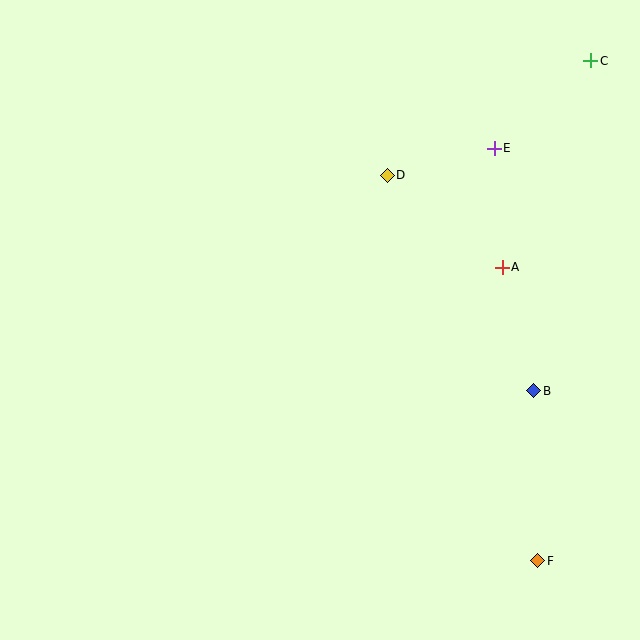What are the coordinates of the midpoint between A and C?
The midpoint between A and C is at (547, 164).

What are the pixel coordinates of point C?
Point C is at (591, 61).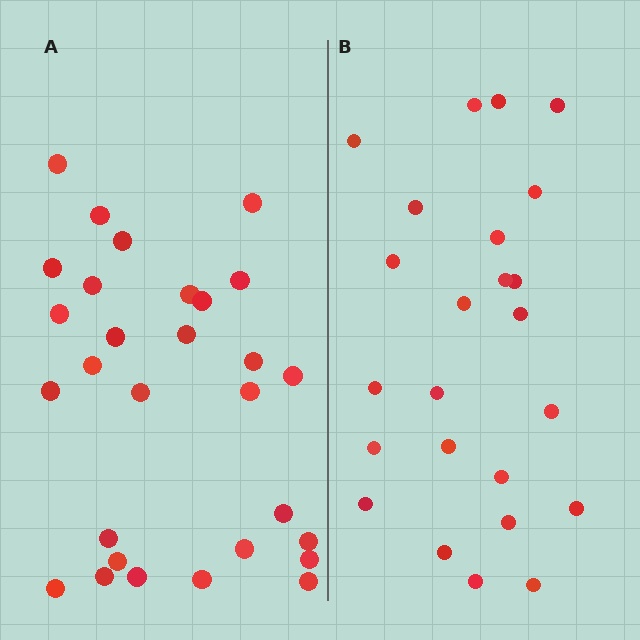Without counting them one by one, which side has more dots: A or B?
Region A (the left region) has more dots.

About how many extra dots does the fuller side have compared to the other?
Region A has about 5 more dots than region B.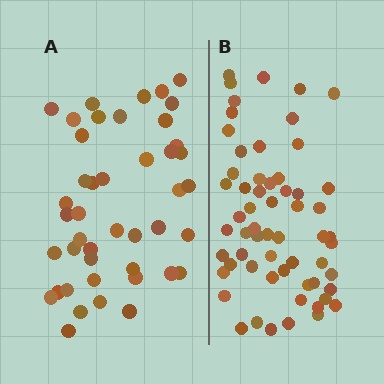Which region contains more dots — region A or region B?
Region B (the right region) has more dots.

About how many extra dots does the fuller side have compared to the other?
Region B has approximately 15 more dots than region A.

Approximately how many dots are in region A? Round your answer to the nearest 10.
About 40 dots. (The exact count is 44, which rounds to 40.)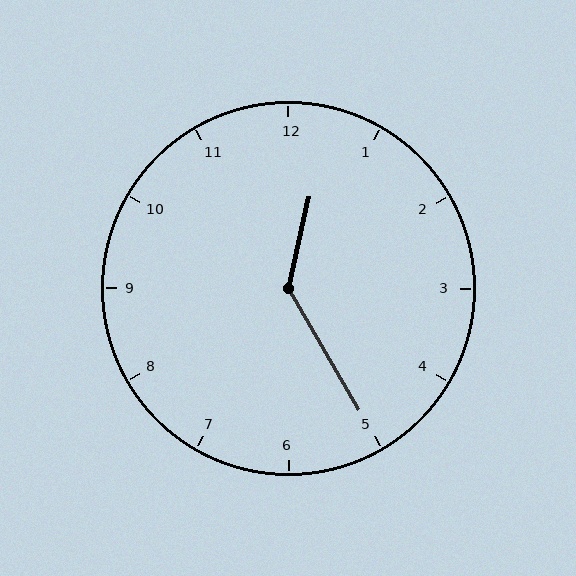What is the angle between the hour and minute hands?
Approximately 138 degrees.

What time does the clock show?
12:25.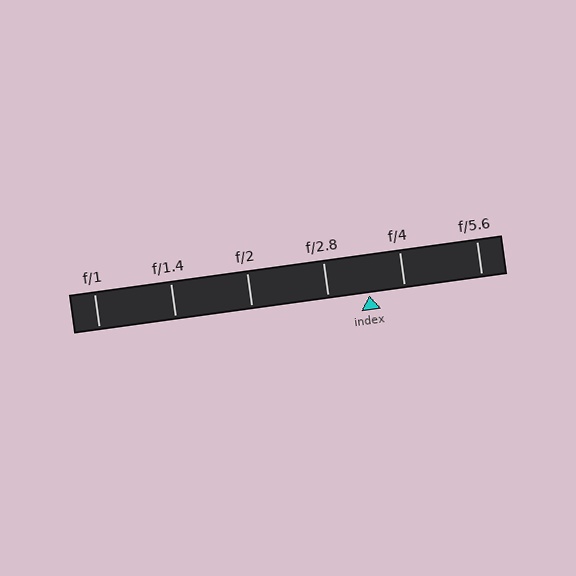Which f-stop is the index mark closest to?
The index mark is closest to f/4.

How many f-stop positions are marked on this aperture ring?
There are 6 f-stop positions marked.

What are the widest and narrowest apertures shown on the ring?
The widest aperture shown is f/1 and the narrowest is f/5.6.